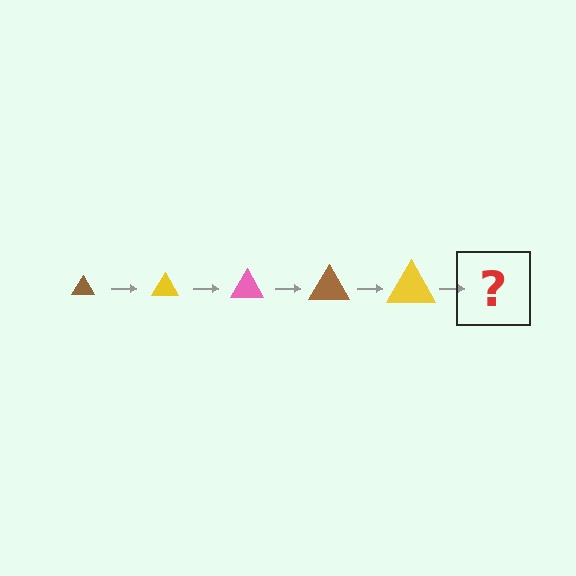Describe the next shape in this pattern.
It should be a pink triangle, larger than the previous one.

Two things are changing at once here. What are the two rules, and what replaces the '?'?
The two rules are that the triangle grows larger each step and the color cycles through brown, yellow, and pink. The '?' should be a pink triangle, larger than the previous one.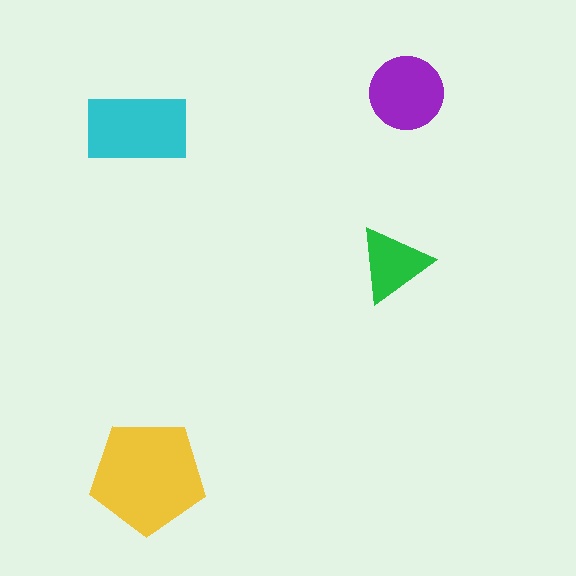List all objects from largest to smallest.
The yellow pentagon, the cyan rectangle, the purple circle, the green triangle.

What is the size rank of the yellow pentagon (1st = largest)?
1st.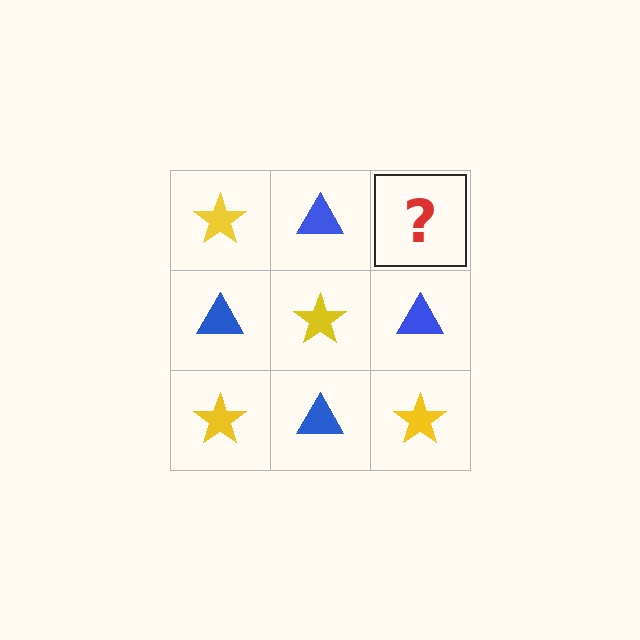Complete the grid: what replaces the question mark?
The question mark should be replaced with a yellow star.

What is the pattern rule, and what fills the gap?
The rule is that it alternates yellow star and blue triangle in a checkerboard pattern. The gap should be filled with a yellow star.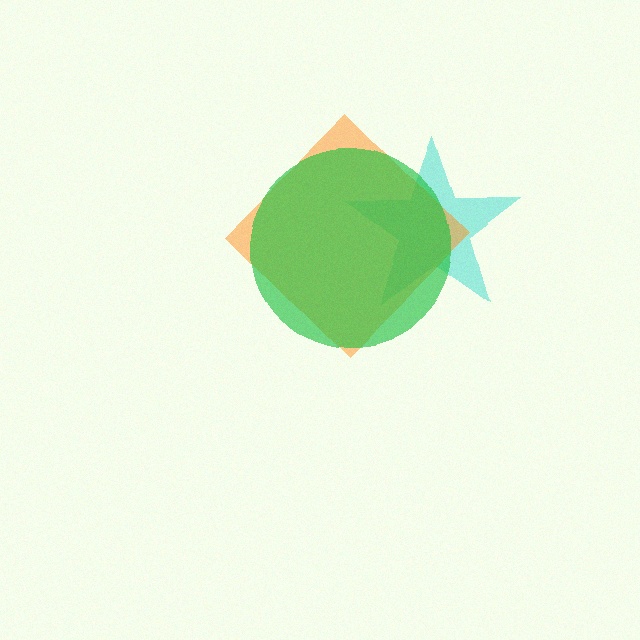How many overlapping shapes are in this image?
There are 3 overlapping shapes in the image.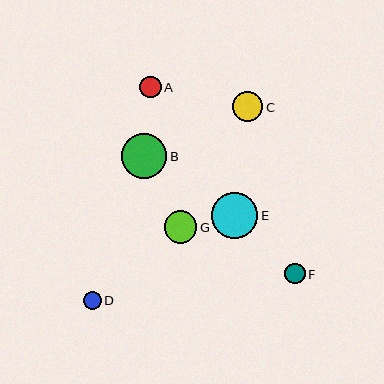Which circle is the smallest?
Circle D is the smallest with a size of approximately 18 pixels.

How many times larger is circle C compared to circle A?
Circle C is approximately 1.4 times the size of circle A.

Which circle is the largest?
Circle E is the largest with a size of approximately 46 pixels.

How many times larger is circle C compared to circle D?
Circle C is approximately 1.7 times the size of circle D.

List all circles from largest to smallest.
From largest to smallest: E, B, G, C, A, F, D.